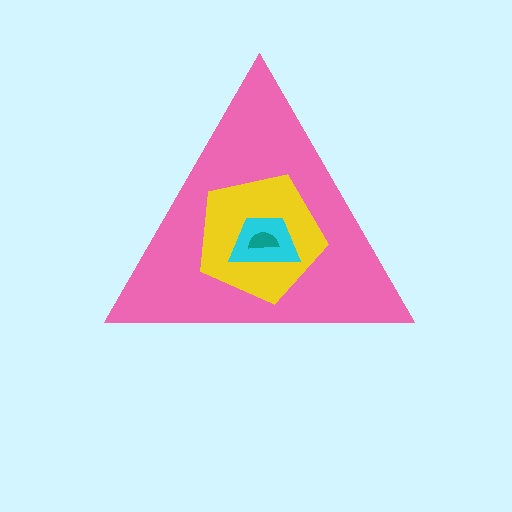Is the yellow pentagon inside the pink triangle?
Yes.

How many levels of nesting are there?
4.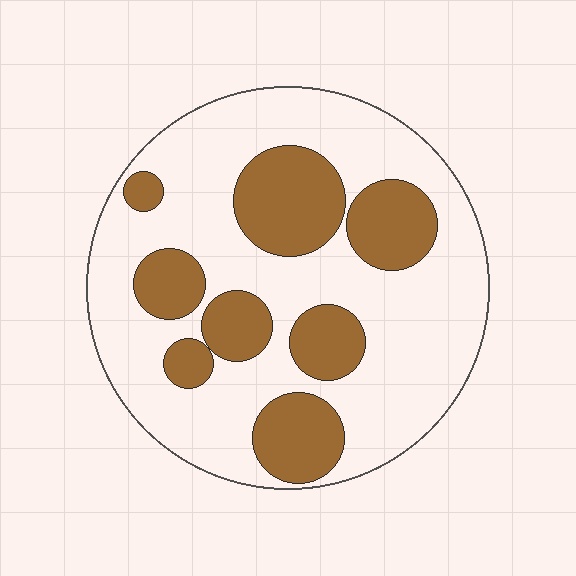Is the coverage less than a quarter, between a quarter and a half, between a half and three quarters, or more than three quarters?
Between a quarter and a half.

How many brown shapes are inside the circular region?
8.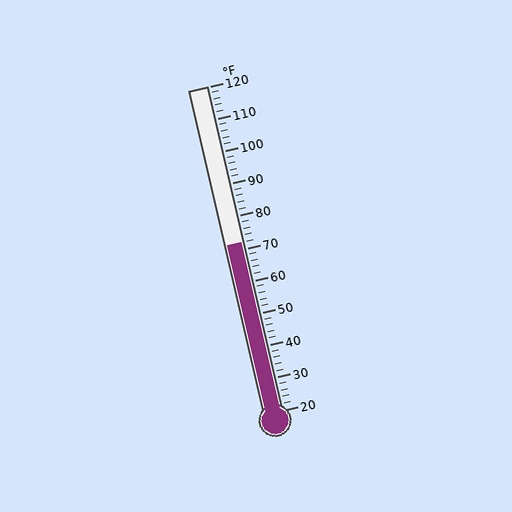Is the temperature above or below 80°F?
The temperature is below 80°F.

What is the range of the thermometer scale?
The thermometer scale ranges from 20°F to 120°F.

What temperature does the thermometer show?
The thermometer shows approximately 72°F.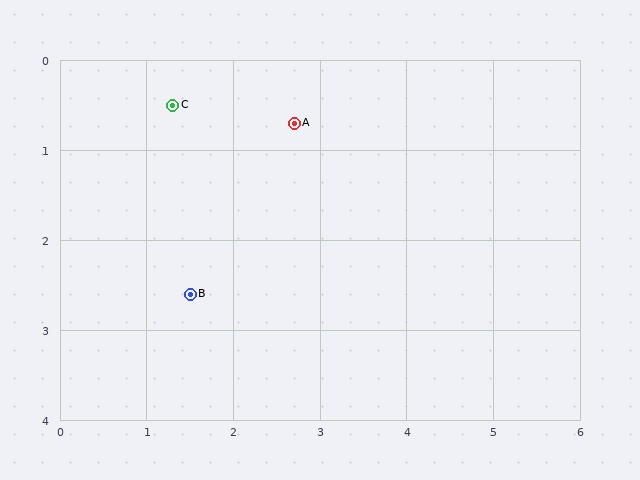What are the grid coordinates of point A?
Point A is at approximately (2.7, 0.7).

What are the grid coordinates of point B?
Point B is at approximately (1.5, 2.6).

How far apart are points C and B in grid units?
Points C and B are about 2.1 grid units apart.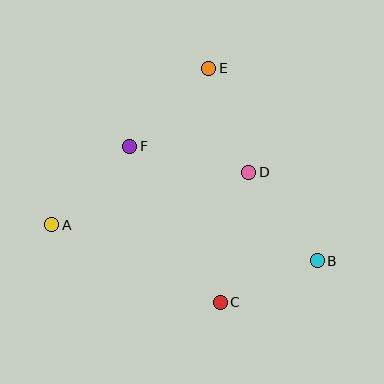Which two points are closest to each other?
Points B and C are closest to each other.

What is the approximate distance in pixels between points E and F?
The distance between E and F is approximately 111 pixels.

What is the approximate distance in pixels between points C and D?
The distance between C and D is approximately 133 pixels.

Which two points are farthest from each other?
Points A and B are farthest from each other.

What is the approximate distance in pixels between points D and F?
The distance between D and F is approximately 122 pixels.